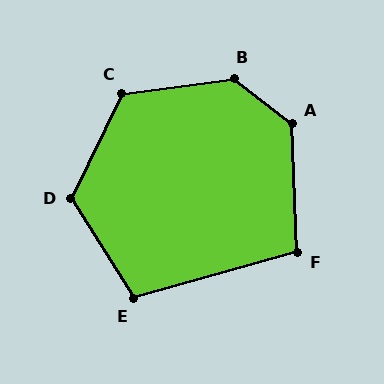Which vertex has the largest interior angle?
B, at approximately 134 degrees.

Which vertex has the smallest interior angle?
F, at approximately 103 degrees.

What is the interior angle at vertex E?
Approximately 106 degrees (obtuse).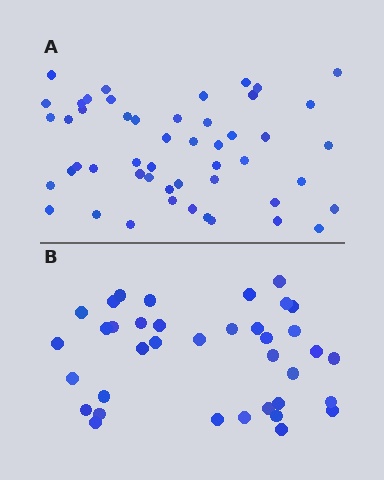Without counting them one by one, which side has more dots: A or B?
Region A (the top region) has more dots.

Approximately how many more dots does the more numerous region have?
Region A has approximately 15 more dots than region B.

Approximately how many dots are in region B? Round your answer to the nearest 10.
About 40 dots. (The exact count is 37, which rounds to 40.)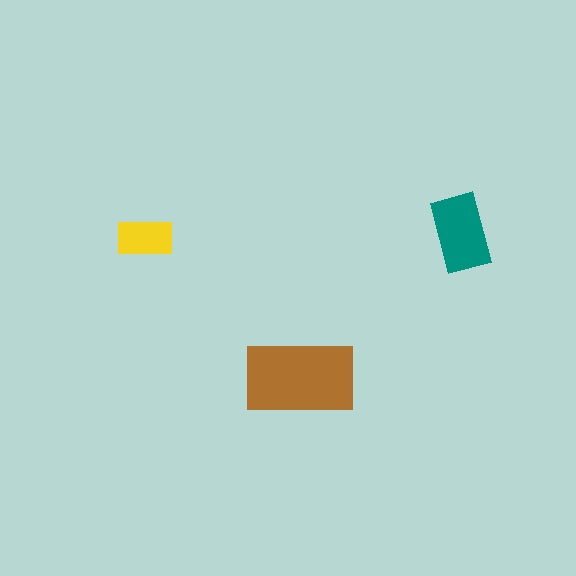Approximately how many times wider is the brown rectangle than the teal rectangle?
About 1.5 times wider.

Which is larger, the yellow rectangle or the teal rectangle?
The teal one.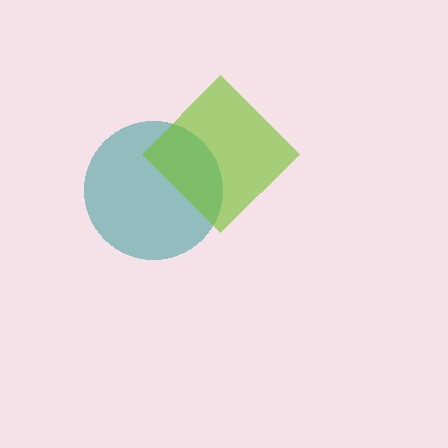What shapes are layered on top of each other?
The layered shapes are: a teal circle, a lime diamond.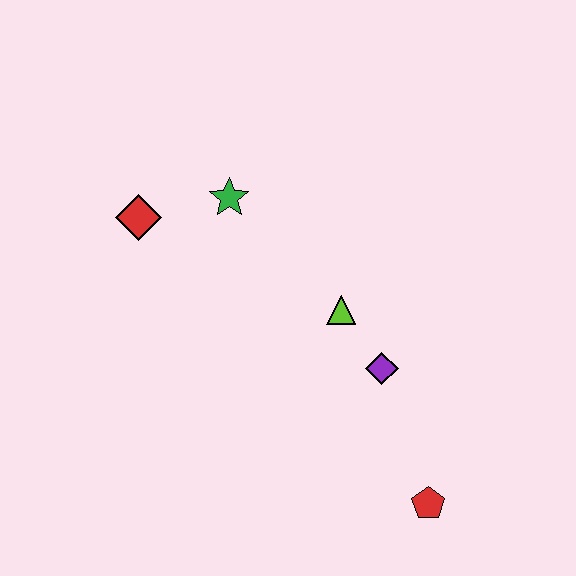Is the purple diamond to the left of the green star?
No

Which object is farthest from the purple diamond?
The red diamond is farthest from the purple diamond.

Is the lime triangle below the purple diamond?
No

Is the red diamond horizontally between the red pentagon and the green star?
No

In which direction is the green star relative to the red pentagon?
The green star is above the red pentagon.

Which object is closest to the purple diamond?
The lime triangle is closest to the purple diamond.